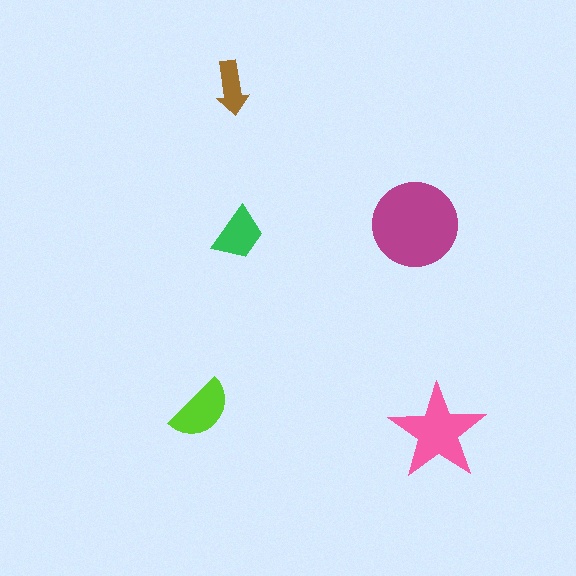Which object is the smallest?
The brown arrow.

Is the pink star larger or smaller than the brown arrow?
Larger.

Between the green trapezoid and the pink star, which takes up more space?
The pink star.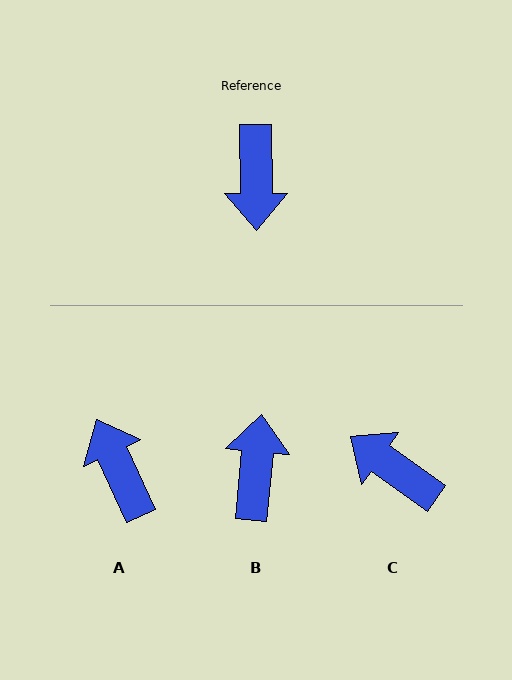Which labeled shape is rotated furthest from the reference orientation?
B, about 174 degrees away.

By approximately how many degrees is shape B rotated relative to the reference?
Approximately 174 degrees counter-clockwise.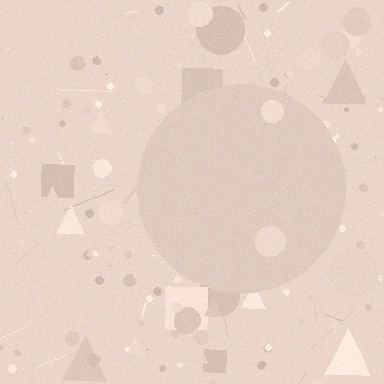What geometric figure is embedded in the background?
A circle is embedded in the background.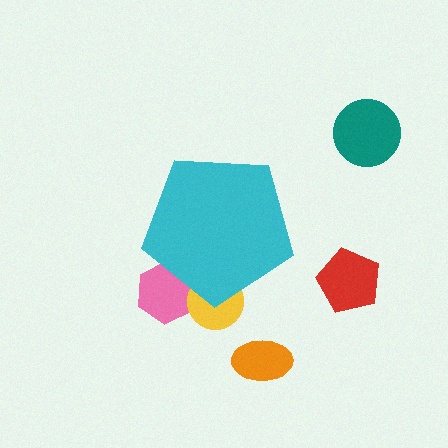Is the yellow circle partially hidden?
Yes, the yellow circle is partially hidden behind the cyan pentagon.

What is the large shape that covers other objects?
A cyan pentagon.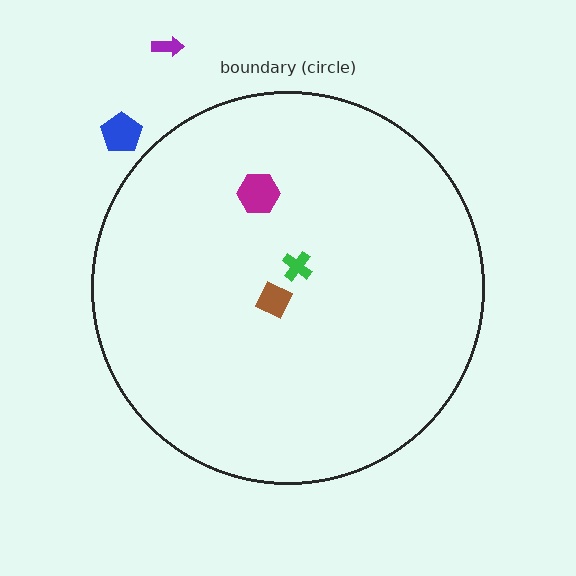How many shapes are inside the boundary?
3 inside, 2 outside.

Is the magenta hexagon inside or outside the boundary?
Inside.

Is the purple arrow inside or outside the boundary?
Outside.